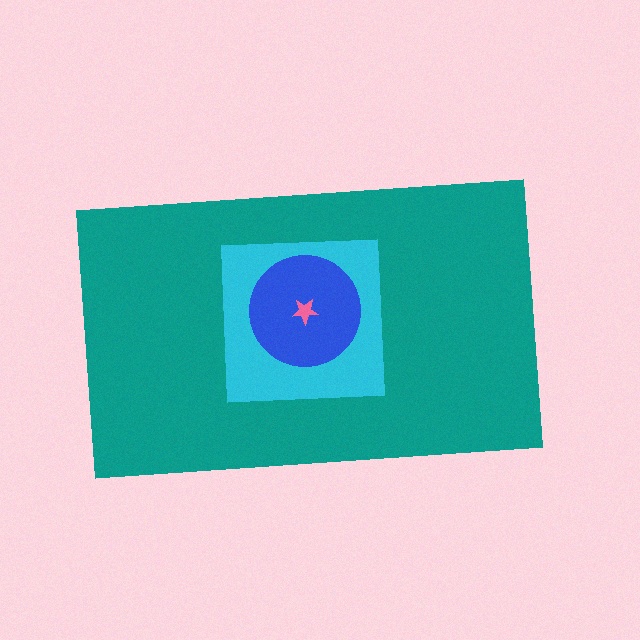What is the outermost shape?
The teal rectangle.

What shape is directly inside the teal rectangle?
The cyan square.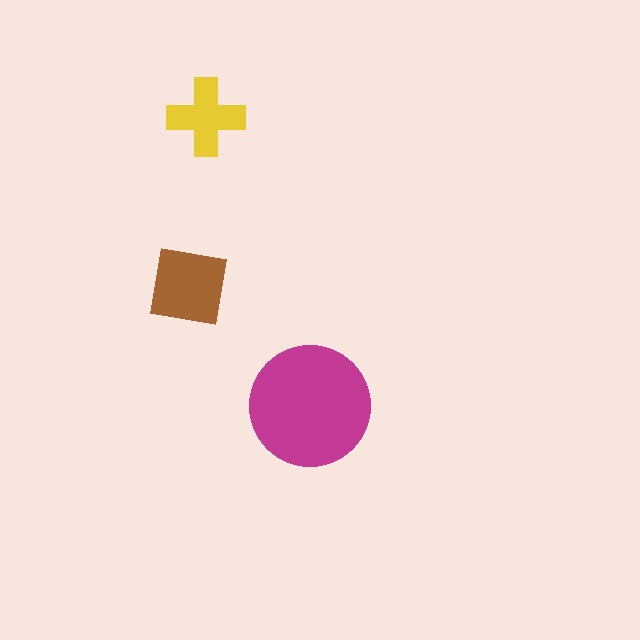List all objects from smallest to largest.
The yellow cross, the brown square, the magenta circle.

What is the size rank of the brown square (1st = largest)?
2nd.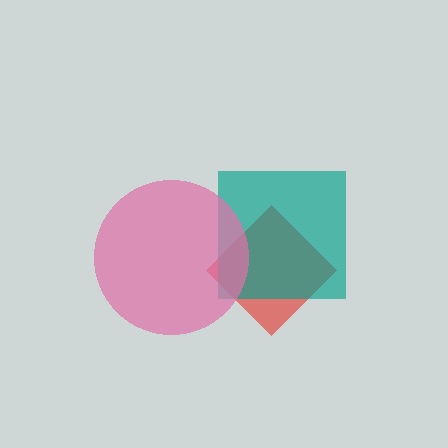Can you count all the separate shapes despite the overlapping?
Yes, there are 3 separate shapes.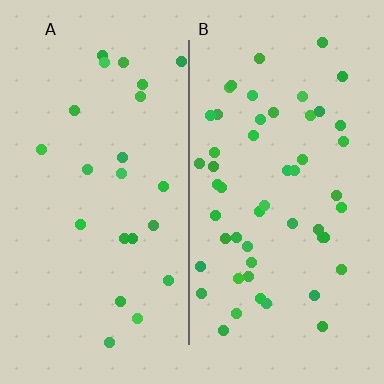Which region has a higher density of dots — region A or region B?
B (the right).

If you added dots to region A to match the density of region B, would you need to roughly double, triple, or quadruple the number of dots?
Approximately double.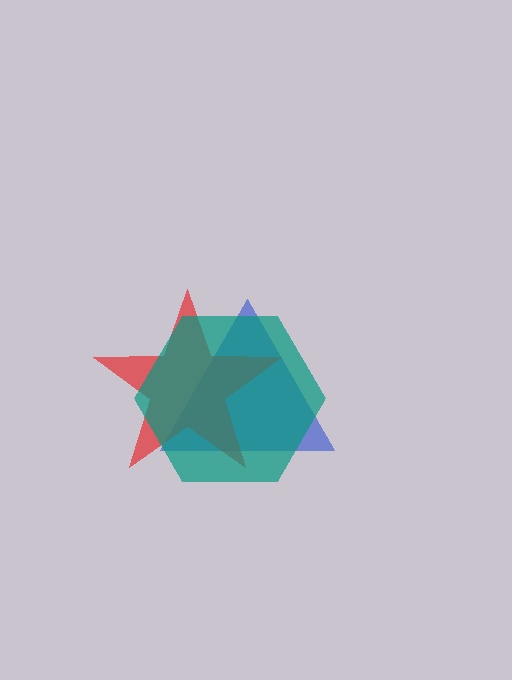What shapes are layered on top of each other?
The layered shapes are: a blue triangle, a red star, a teal hexagon.